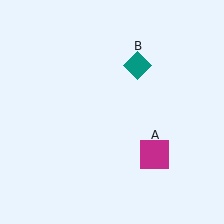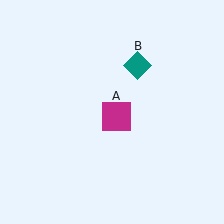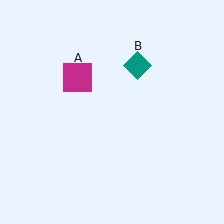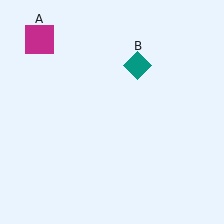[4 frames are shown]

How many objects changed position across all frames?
1 object changed position: magenta square (object A).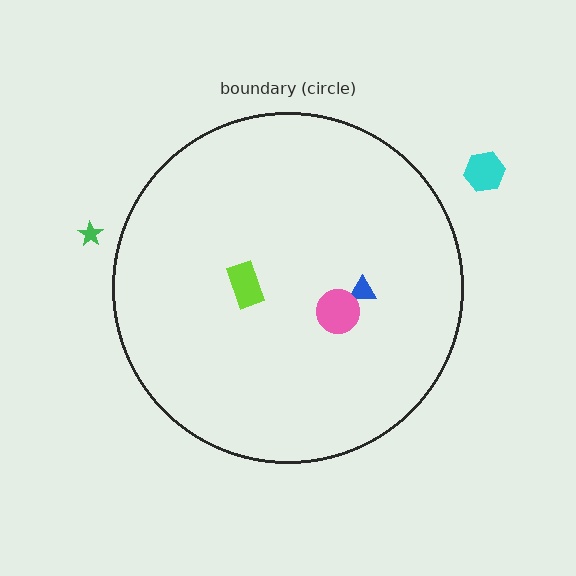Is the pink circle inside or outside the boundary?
Inside.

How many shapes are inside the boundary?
3 inside, 2 outside.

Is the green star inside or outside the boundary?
Outside.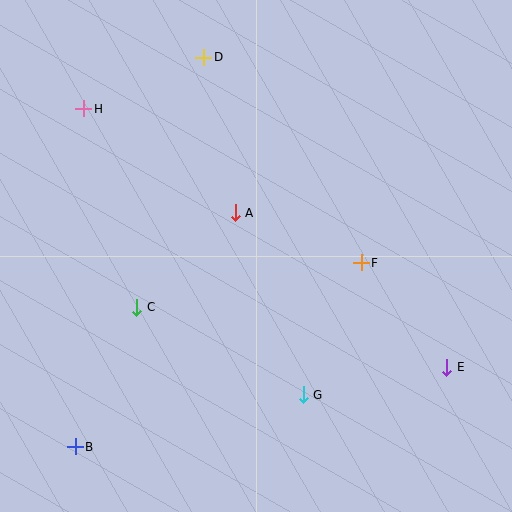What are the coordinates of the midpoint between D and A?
The midpoint between D and A is at (219, 135).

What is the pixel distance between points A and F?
The distance between A and F is 136 pixels.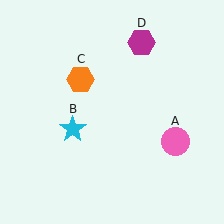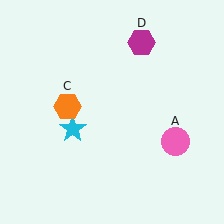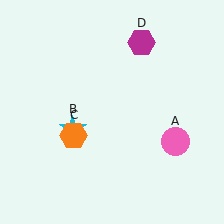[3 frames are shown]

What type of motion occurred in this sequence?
The orange hexagon (object C) rotated counterclockwise around the center of the scene.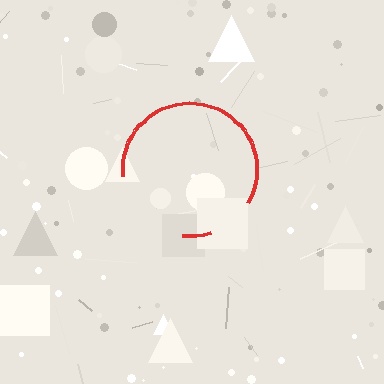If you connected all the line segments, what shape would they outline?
They would outline a circle.